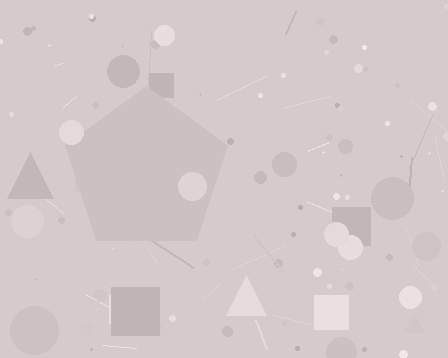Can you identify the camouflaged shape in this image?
The camouflaged shape is a pentagon.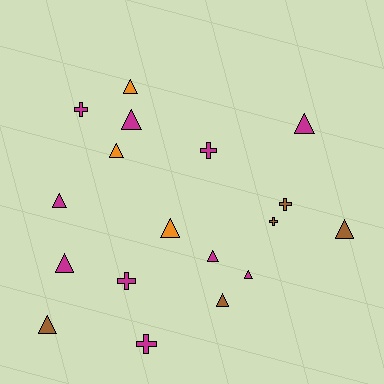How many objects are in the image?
There are 18 objects.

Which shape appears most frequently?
Triangle, with 12 objects.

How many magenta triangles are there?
There are 6 magenta triangles.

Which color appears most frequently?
Magenta, with 10 objects.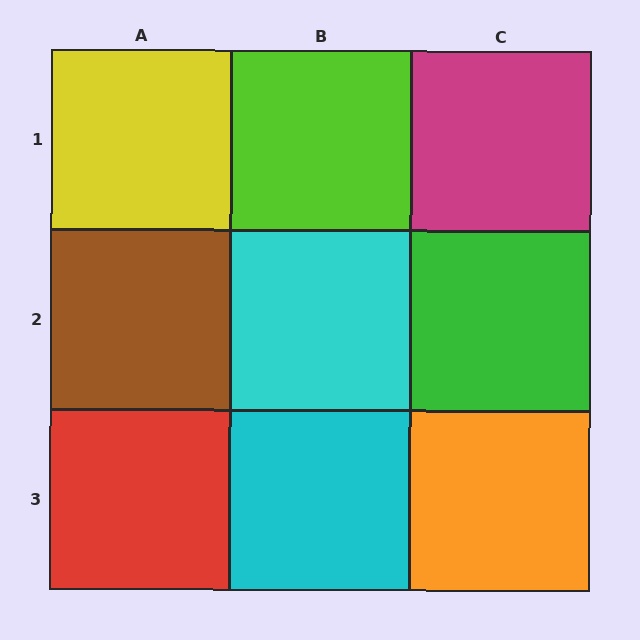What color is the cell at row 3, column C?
Orange.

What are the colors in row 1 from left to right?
Yellow, lime, magenta.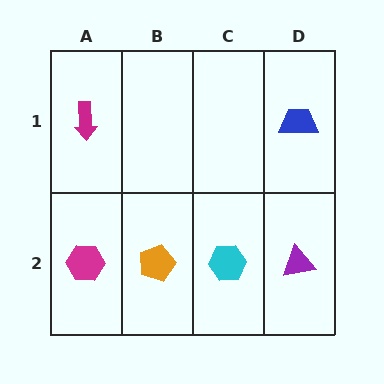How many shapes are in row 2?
4 shapes.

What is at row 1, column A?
A magenta arrow.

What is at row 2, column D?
A purple triangle.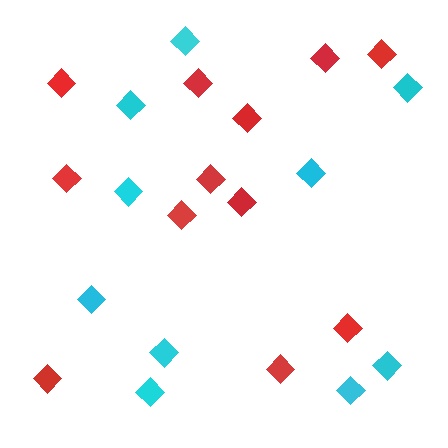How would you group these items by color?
There are 2 groups: one group of cyan diamonds (10) and one group of red diamonds (12).